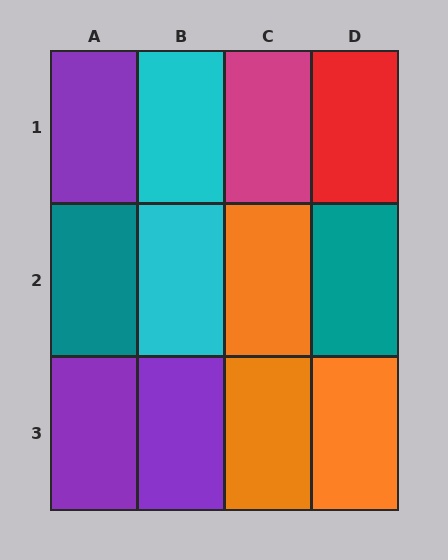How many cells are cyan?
2 cells are cyan.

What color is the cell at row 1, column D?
Red.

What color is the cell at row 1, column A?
Purple.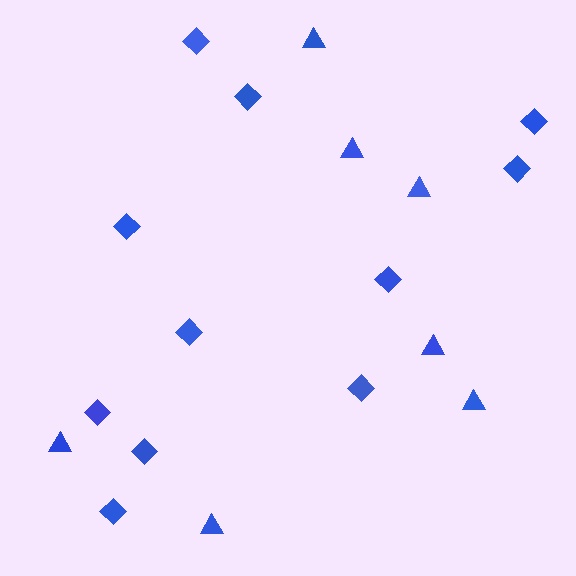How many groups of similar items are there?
There are 2 groups: one group of diamonds (11) and one group of triangles (7).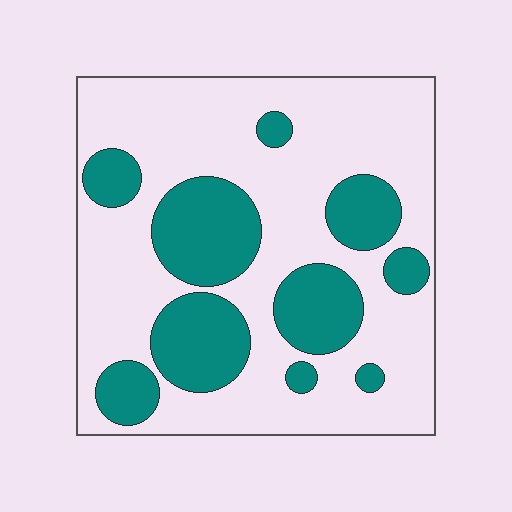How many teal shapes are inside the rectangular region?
10.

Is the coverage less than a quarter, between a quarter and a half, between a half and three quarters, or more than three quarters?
Between a quarter and a half.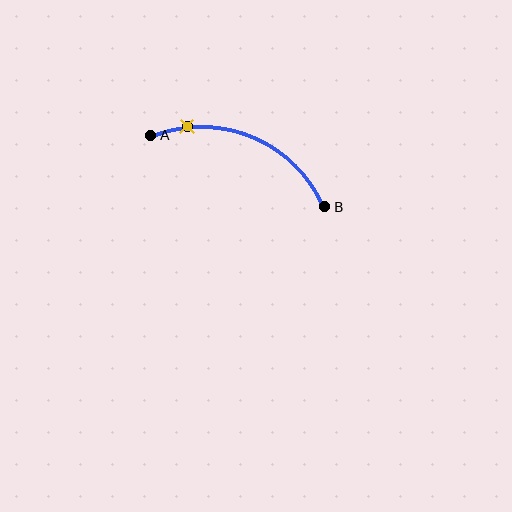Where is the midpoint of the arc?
The arc midpoint is the point on the curve farthest from the straight line joining A and B. It sits above that line.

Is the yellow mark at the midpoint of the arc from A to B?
No. The yellow mark lies on the arc but is closer to endpoint A. The arc midpoint would be at the point on the curve equidistant along the arc from both A and B.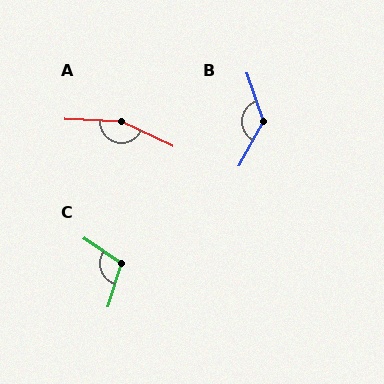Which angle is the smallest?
C, at approximately 107 degrees.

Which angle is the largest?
A, at approximately 157 degrees.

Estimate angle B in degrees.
Approximately 132 degrees.